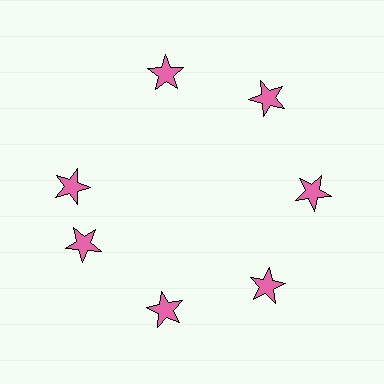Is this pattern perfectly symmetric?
No. The 7 pink stars are arranged in a ring, but one element near the 10 o'clock position is rotated out of alignment along the ring, breaking the 7-fold rotational symmetry.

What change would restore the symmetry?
The symmetry would be restored by rotating it back into even spacing with its neighbors so that all 7 stars sit at equal angles and equal distance from the center.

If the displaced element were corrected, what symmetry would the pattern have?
It would have 7-fold rotational symmetry — the pattern would map onto itself every 51 degrees.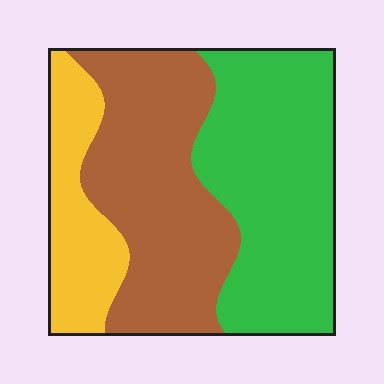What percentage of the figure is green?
Green takes up about two fifths (2/5) of the figure.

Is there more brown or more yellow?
Brown.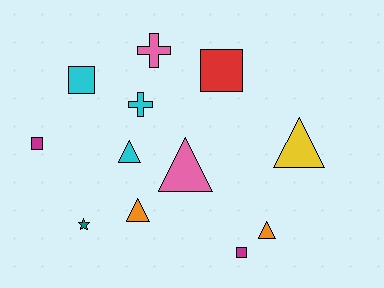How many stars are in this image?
There is 1 star.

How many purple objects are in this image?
There are no purple objects.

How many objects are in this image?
There are 12 objects.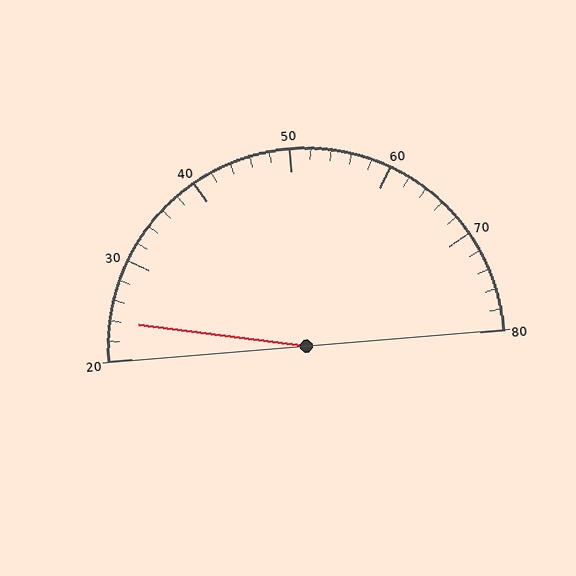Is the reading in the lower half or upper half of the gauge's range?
The reading is in the lower half of the range (20 to 80).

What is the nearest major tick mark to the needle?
The nearest major tick mark is 20.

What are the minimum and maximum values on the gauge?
The gauge ranges from 20 to 80.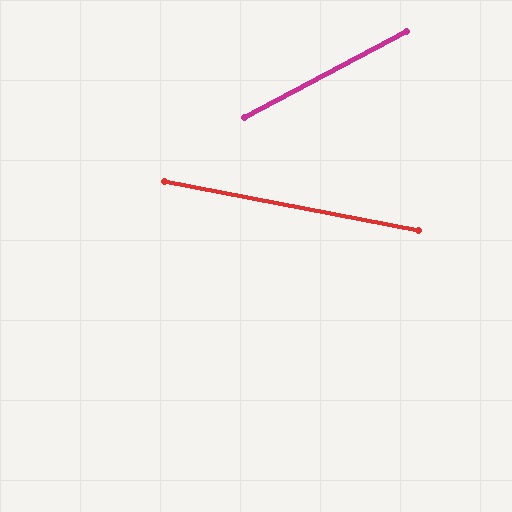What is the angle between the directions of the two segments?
Approximately 39 degrees.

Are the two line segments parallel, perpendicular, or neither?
Neither parallel nor perpendicular — they differ by about 39°.